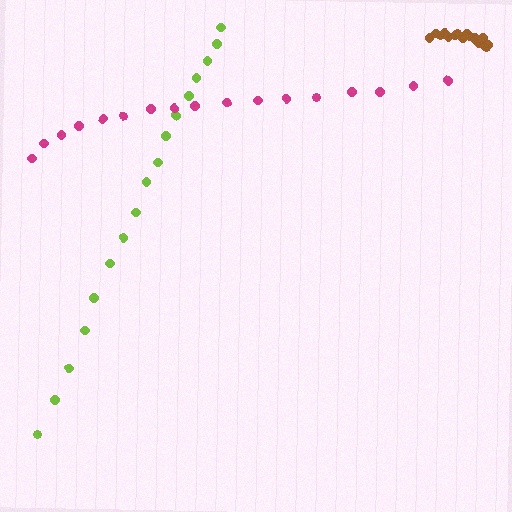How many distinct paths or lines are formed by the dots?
There are 3 distinct paths.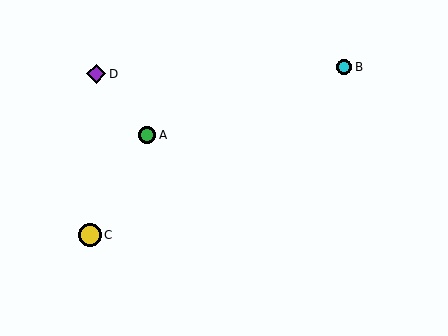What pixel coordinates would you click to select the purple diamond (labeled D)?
Click at (96, 74) to select the purple diamond D.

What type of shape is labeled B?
Shape B is a cyan circle.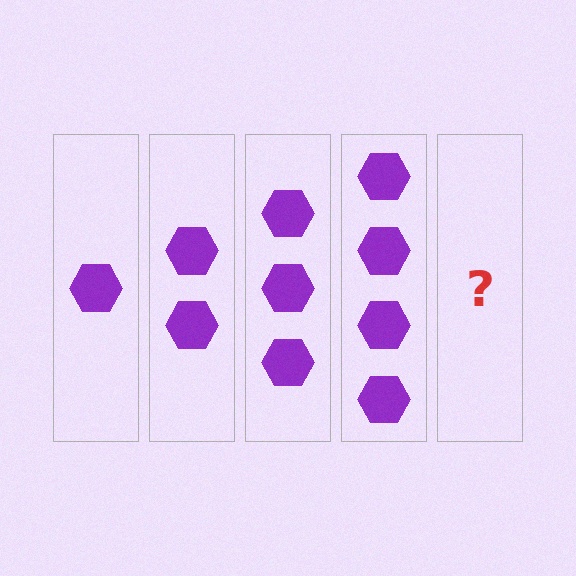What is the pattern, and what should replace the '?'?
The pattern is that each step adds one more hexagon. The '?' should be 5 hexagons.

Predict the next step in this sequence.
The next step is 5 hexagons.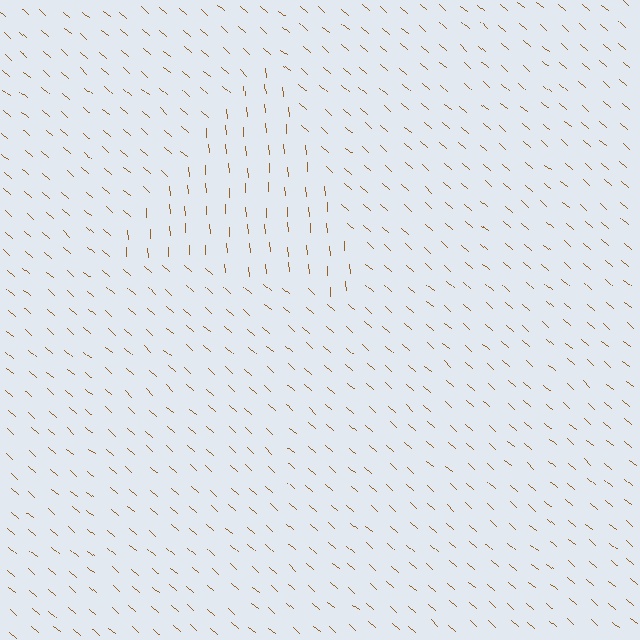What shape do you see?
I see a triangle.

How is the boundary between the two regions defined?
The boundary is defined purely by a change in line orientation (approximately 45 degrees difference). All lines are the same color and thickness.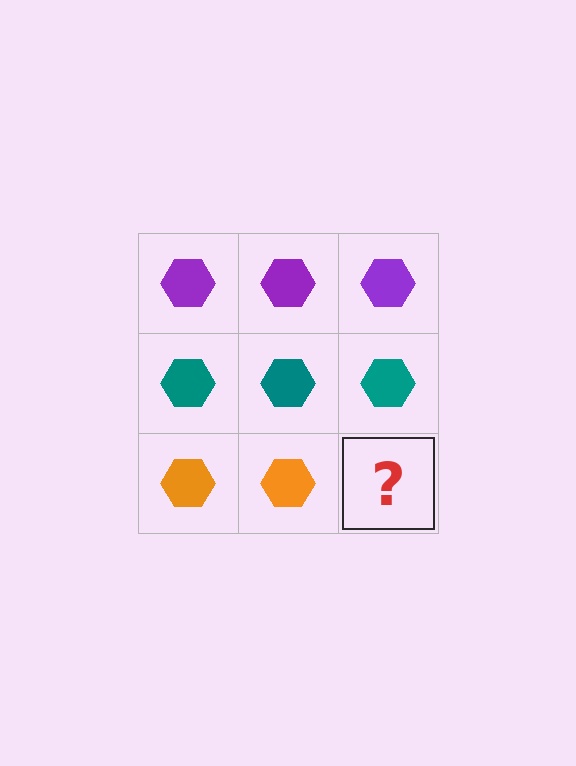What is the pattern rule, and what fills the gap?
The rule is that each row has a consistent color. The gap should be filled with an orange hexagon.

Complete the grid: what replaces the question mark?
The question mark should be replaced with an orange hexagon.